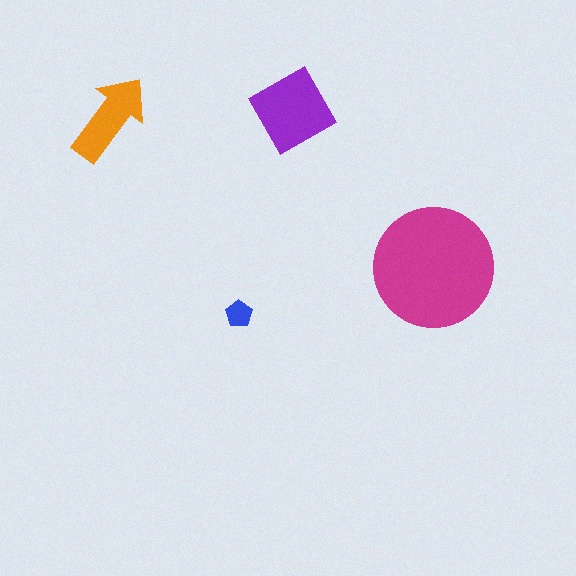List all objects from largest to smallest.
The magenta circle, the purple diamond, the orange arrow, the blue pentagon.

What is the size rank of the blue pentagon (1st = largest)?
4th.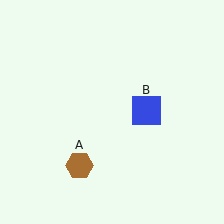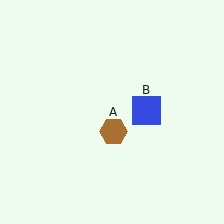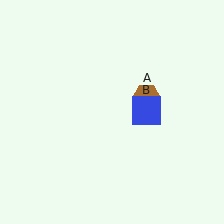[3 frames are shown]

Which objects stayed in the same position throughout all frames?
Blue square (object B) remained stationary.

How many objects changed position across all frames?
1 object changed position: brown hexagon (object A).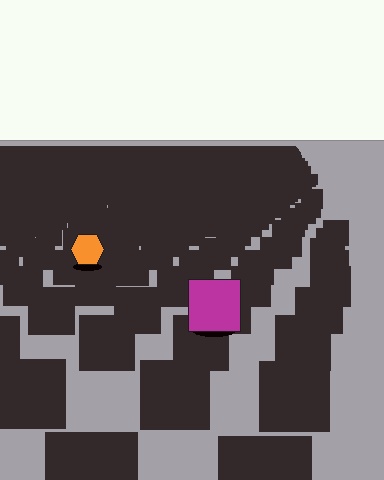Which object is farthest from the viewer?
The orange hexagon is farthest from the viewer. It appears smaller and the ground texture around it is denser.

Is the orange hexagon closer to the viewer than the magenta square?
No. The magenta square is closer — you can tell from the texture gradient: the ground texture is coarser near it.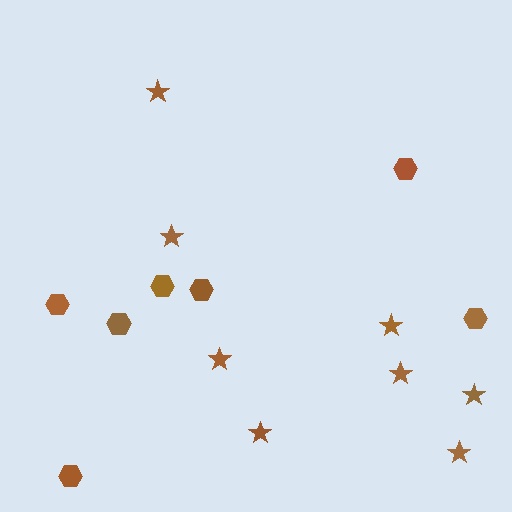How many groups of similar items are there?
There are 2 groups: one group of stars (8) and one group of hexagons (7).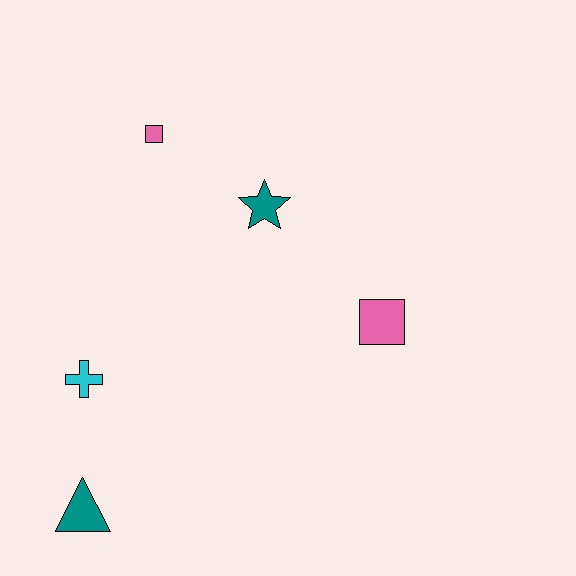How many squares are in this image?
There are 2 squares.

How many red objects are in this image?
There are no red objects.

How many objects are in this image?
There are 5 objects.